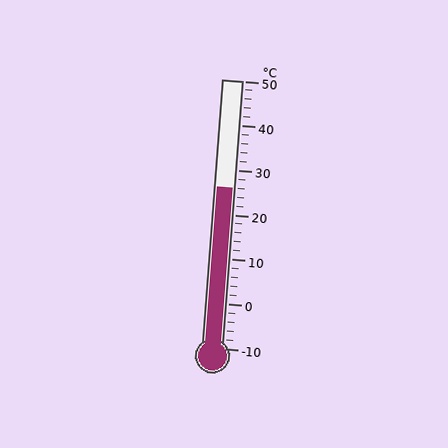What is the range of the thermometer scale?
The thermometer scale ranges from -10°C to 50°C.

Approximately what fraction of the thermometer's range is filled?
The thermometer is filled to approximately 60% of its range.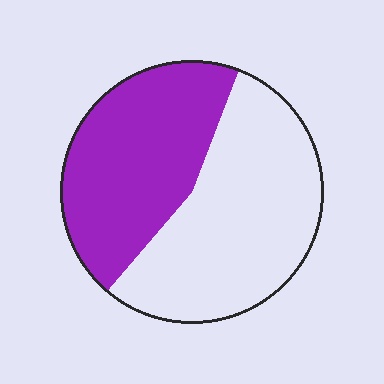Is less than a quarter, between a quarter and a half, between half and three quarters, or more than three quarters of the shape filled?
Between a quarter and a half.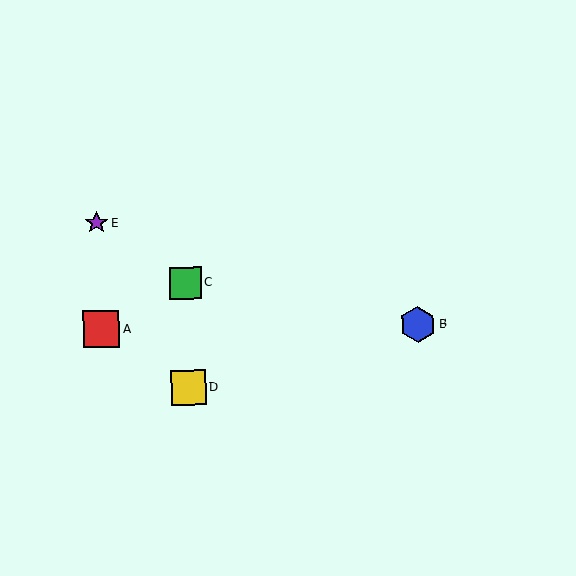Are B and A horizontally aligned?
Yes, both are at y≈324.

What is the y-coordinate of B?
Object B is at y≈324.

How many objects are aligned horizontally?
2 objects (A, B) are aligned horizontally.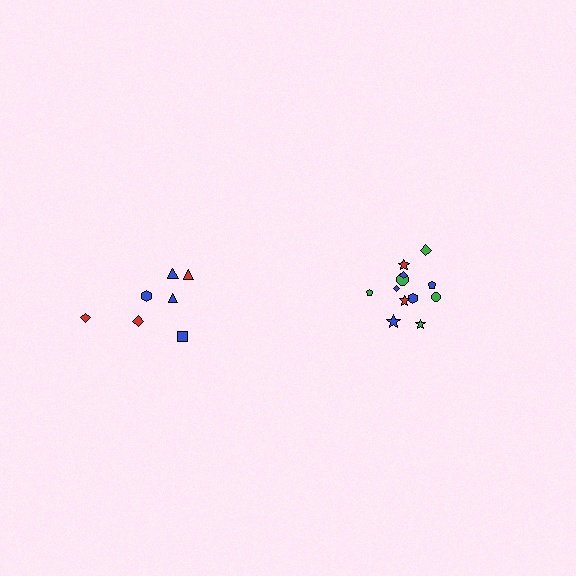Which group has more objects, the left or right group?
The right group.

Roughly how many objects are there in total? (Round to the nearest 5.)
Roughly 20 objects in total.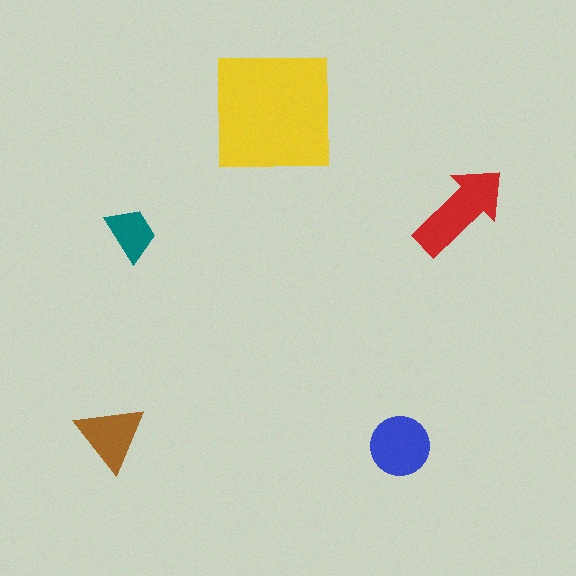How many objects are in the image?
There are 5 objects in the image.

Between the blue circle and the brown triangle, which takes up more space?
The blue circle.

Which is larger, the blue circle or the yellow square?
The yellow square.